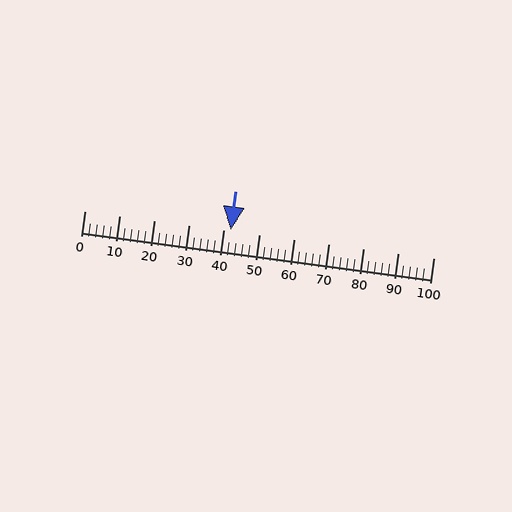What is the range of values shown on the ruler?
The ruler shows values from 0 to 100.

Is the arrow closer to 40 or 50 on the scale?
The arrow is closer to 40.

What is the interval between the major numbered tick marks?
The major tick marks are spaced 10 units apart.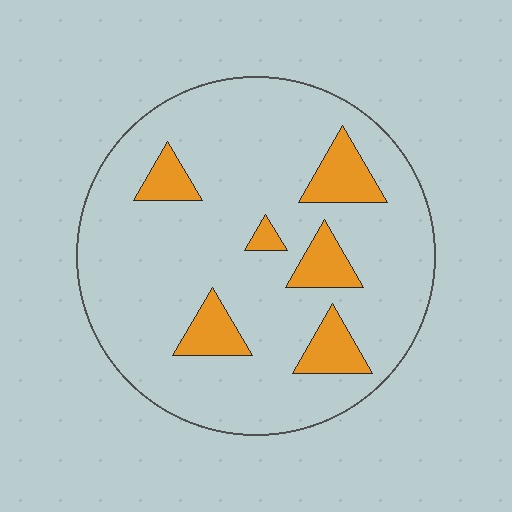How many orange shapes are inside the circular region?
6.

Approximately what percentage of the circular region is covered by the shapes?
Approximately 15%.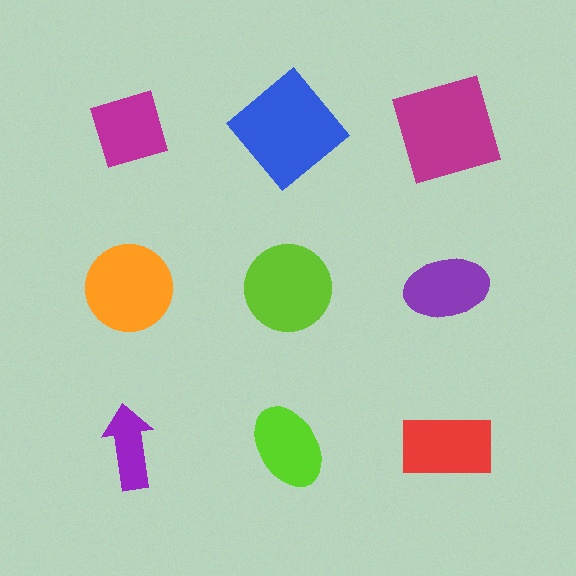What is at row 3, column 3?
A red rectangle.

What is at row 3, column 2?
A lime ellipse.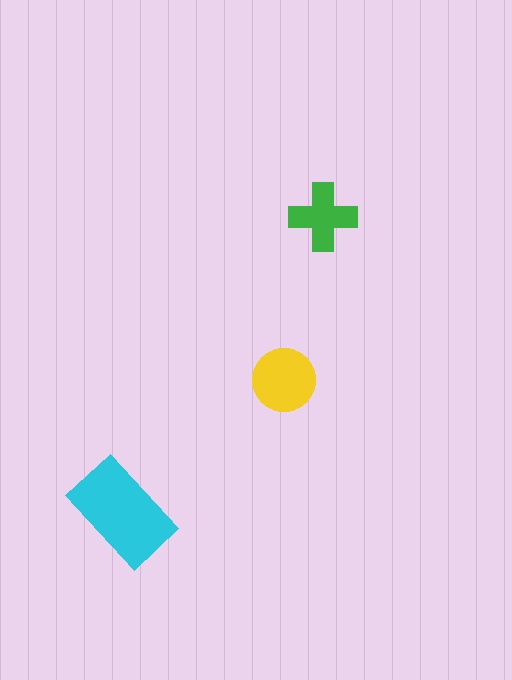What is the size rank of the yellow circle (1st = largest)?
2nd.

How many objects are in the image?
There are 3 objects in the image.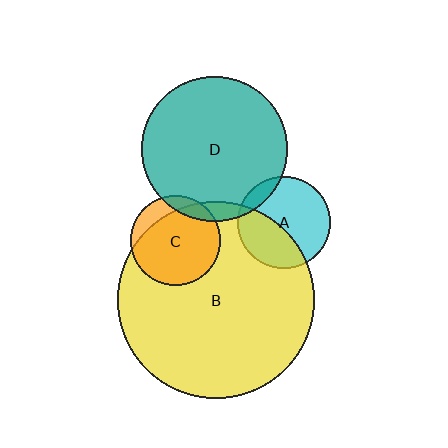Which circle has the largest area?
Circle B (yellow).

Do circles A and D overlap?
Yes.